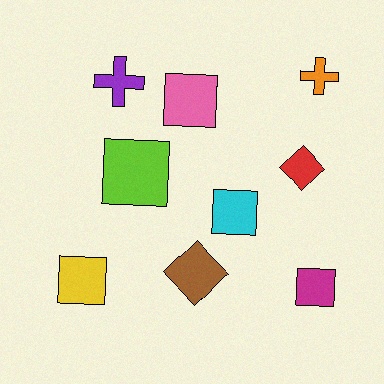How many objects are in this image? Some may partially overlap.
There are 9 objects.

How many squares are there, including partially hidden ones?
There are 5 squares.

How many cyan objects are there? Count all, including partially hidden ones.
There is 1 cyan object.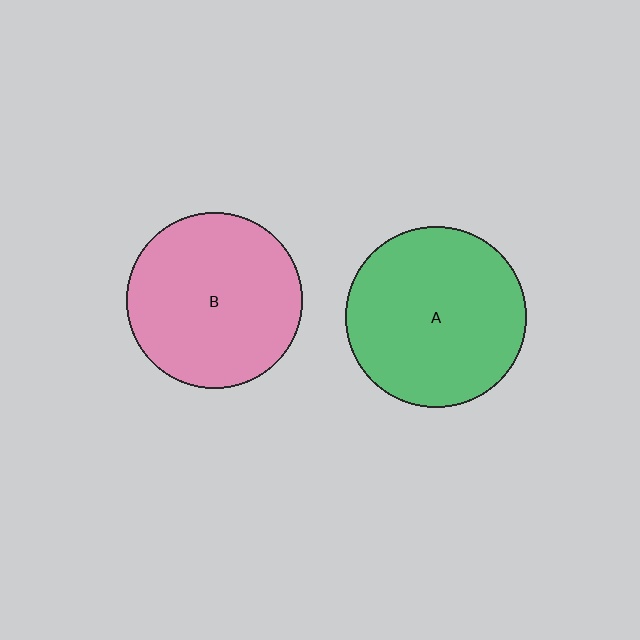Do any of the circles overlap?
No, none of the circles overlap.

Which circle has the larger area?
Circle A (green).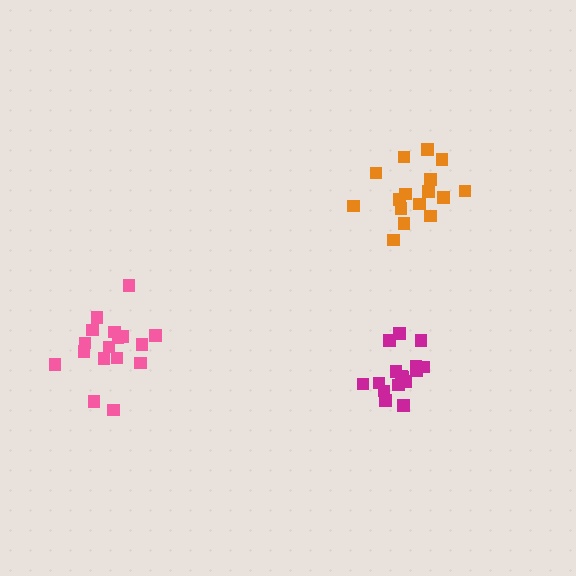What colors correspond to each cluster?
The clusters are colored: pink, orange, magenta.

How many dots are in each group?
Group 1: 17 dots, Group 2: 16 dots, Group 3: 17 dots (50 total).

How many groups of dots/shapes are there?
There are 3 groups.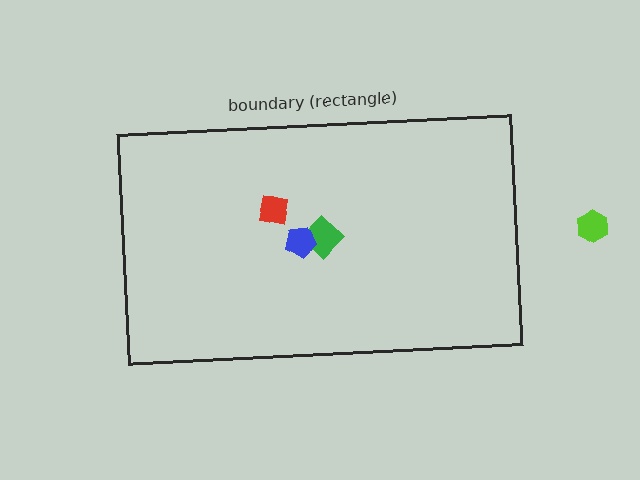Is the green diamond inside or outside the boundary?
Inside.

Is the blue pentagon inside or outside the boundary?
Inside.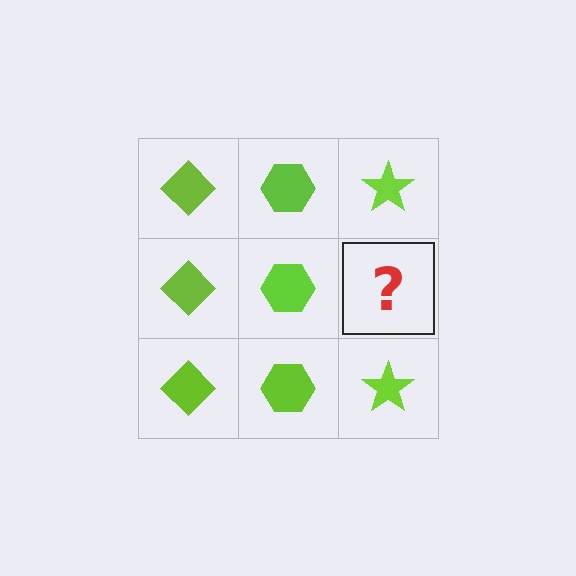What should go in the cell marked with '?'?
The missing cell should contain a lime star.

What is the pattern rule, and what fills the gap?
The rule is that each column has a consistent shape. The gap should be filled with a lime star.